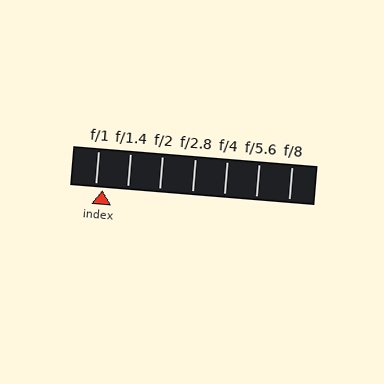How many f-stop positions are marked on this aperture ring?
There are 7 f-stop positions marked.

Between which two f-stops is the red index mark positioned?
The index mark is between f/1 and f/1.4.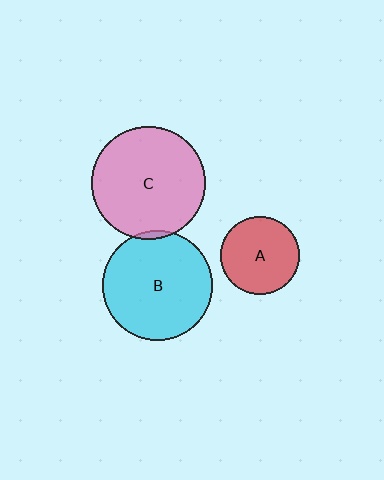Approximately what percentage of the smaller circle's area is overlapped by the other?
Approximately 5%.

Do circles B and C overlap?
Yes.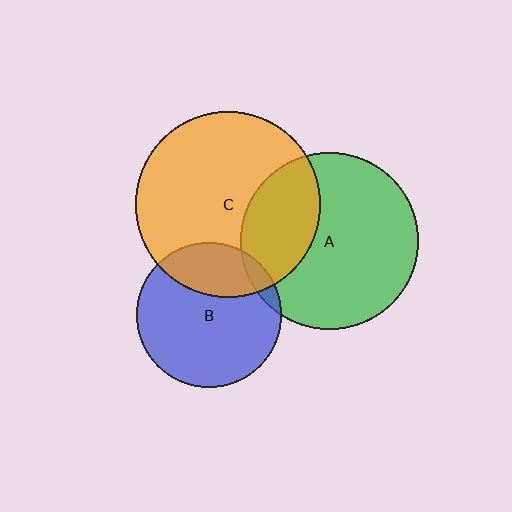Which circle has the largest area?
Circle C (orange).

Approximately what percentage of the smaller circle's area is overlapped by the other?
Approximately 5%.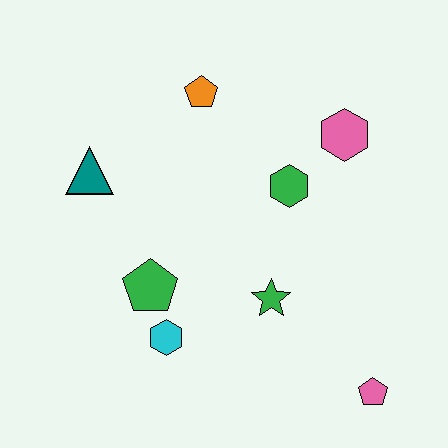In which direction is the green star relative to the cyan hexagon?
The green star is to the right of the cyan hexagon.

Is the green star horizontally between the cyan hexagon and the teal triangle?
No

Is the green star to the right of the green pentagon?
Yes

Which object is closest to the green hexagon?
The pink hexagon is closest to the green hexagon.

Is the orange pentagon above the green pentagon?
Yes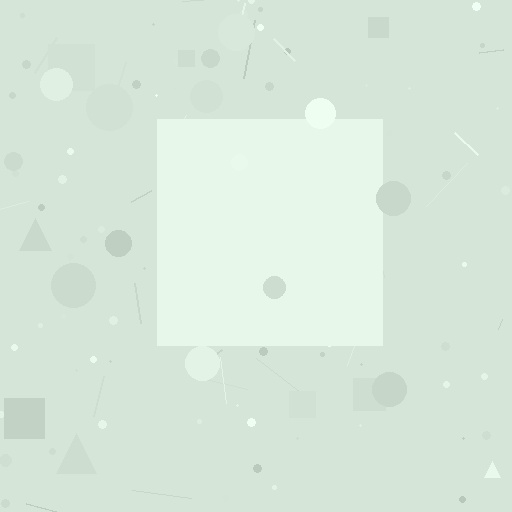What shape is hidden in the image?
A square is hidden in the image.